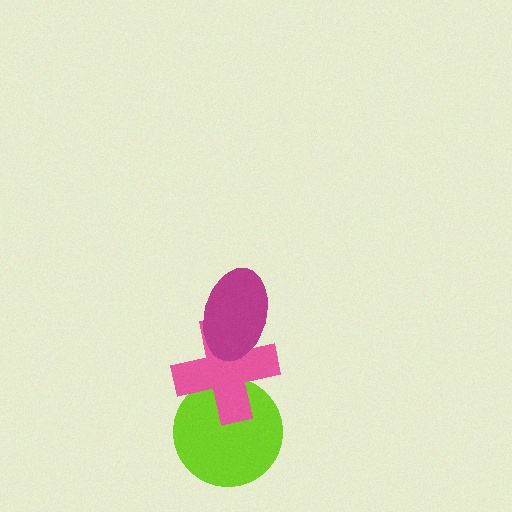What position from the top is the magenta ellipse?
The magenta ellipse is 1st from the top.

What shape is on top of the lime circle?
The pink cross is on top of the lime circle.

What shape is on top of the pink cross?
The magenta ellipse is on top of the pink cross.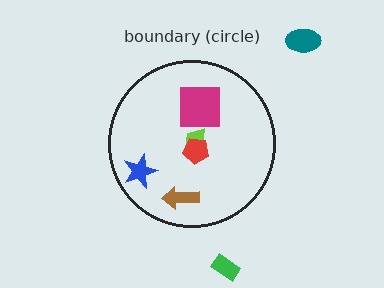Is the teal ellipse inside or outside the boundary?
Outside.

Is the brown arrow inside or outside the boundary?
Inside.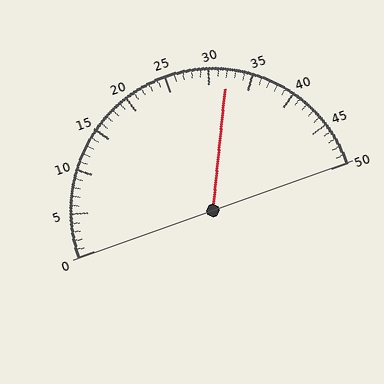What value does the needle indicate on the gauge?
The needle indicates approximately 32.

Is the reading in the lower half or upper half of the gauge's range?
The reading is in the upper half of the range (0 to 50).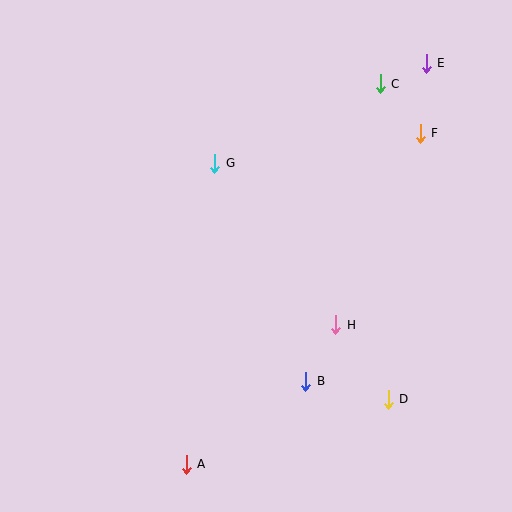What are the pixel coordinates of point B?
Point B is at (306, 381).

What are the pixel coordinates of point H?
Point H is at (336, 325).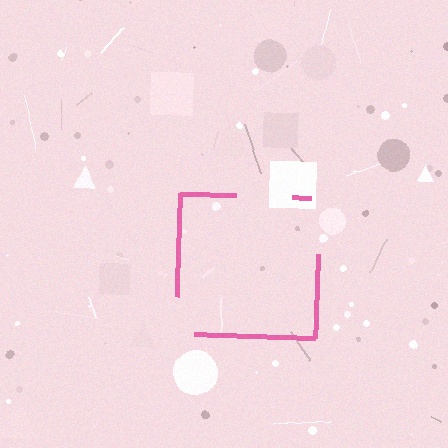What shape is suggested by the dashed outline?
The dashed outline suggests a square.